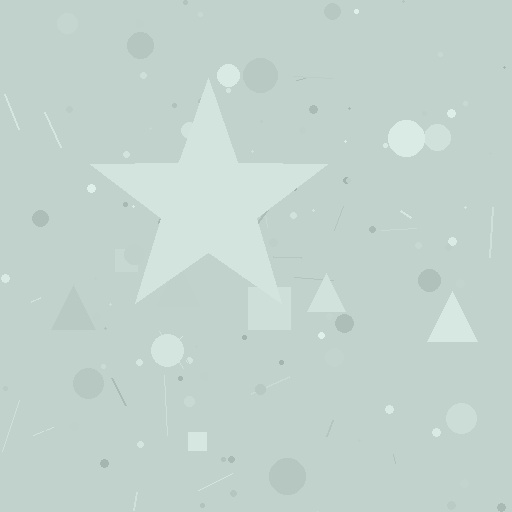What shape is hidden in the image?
A star is hidden in the image.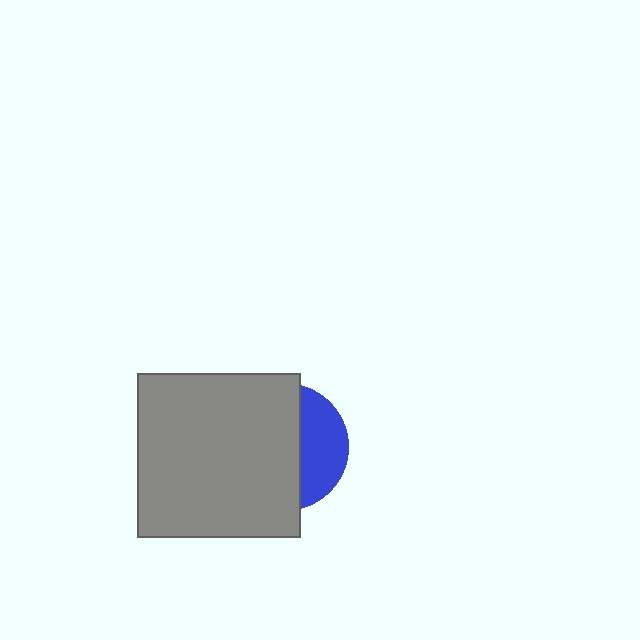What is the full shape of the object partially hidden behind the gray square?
The partially hidden object is a blue circle.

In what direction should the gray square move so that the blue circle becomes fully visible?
The gray square should move left. That is the shortest direction to clear the overlap and leave the blue circle fully visible.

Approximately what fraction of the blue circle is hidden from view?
Roughly 67% of the blue circle is hidden behind the gray square.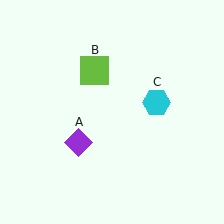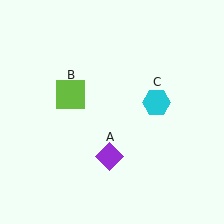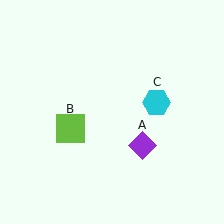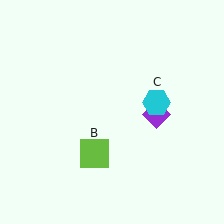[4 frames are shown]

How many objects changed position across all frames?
2 objects changed position: purple diamond (object A), lime square (object B).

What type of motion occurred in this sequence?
The purple diamond (object A), lime square (object B) rotated counterclockwise around the center of the scene.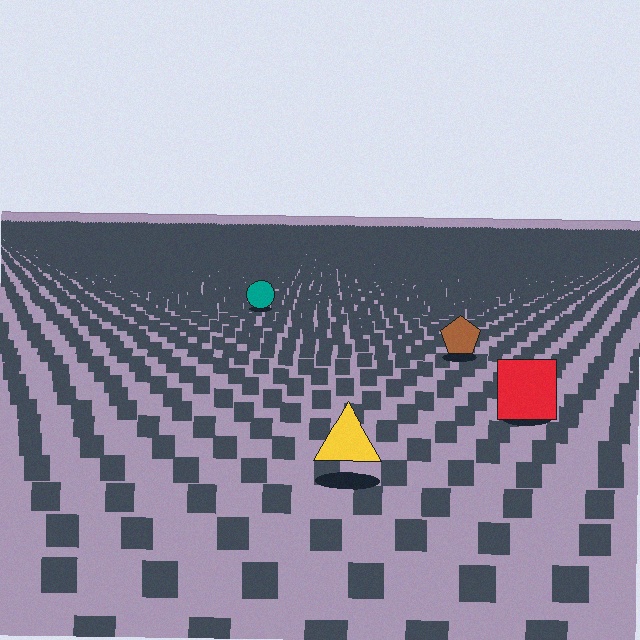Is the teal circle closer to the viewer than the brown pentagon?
No. The brown pentagon is closer — you can tell from the texture gradient: the ground texture is coarser near it.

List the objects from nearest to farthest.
From nearest to farthest: the yellow triangle, the red square, the brown pentagon, the teal circle.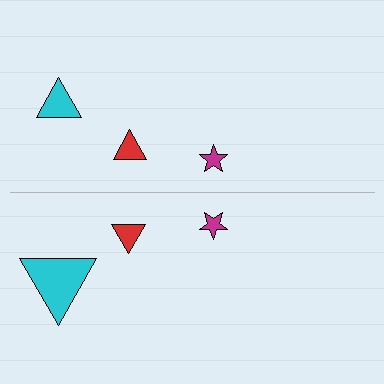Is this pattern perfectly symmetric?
No, the pattern is not perfectly symmetric. The cyan triangle on the bottom side has a different size than its mirror counterpart.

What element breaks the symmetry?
The cyan triangle on the bottom side has a different size than its mirror counterpart.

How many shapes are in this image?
There are 6 shapes in this image.